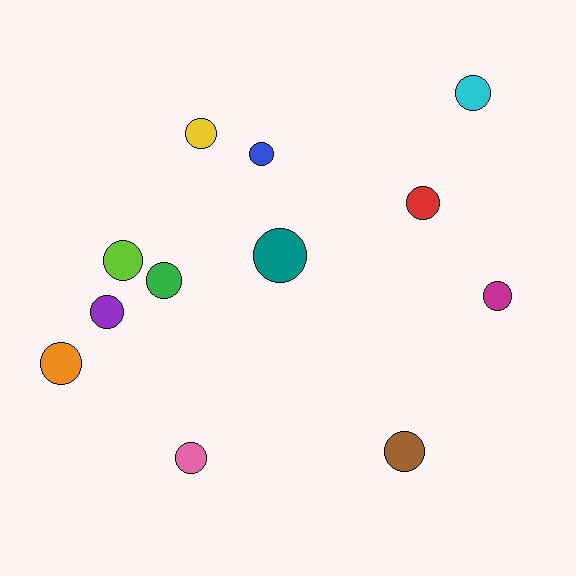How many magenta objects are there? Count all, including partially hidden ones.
There is 1 magenta object.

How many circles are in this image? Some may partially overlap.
There are 12 circles.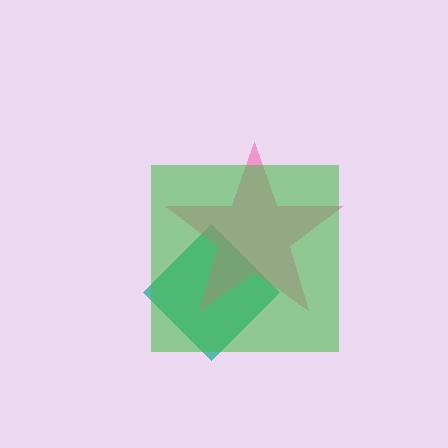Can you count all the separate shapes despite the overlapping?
Yes, there are 3 separate shapes.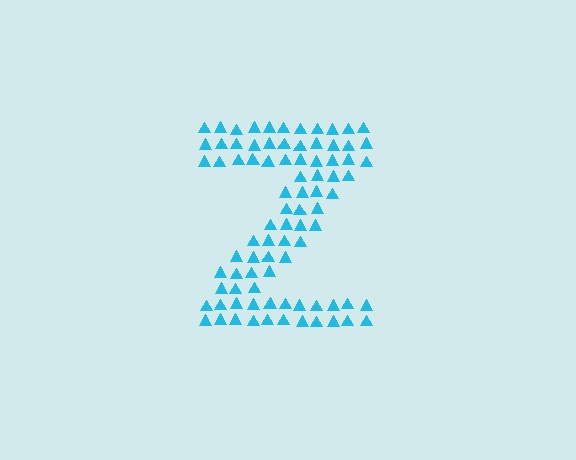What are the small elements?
The small elements are triangles.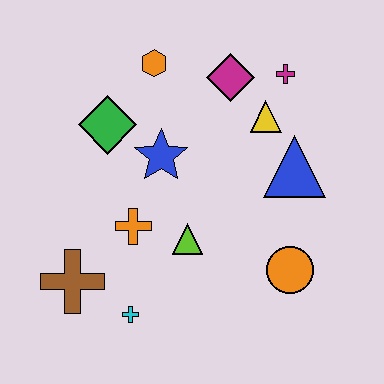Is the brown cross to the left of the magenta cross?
Yes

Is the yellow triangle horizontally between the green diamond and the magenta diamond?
No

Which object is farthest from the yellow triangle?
The brown cross is farthest from the yellow triangle.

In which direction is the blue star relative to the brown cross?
The blue star is above the brown cross.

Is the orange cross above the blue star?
No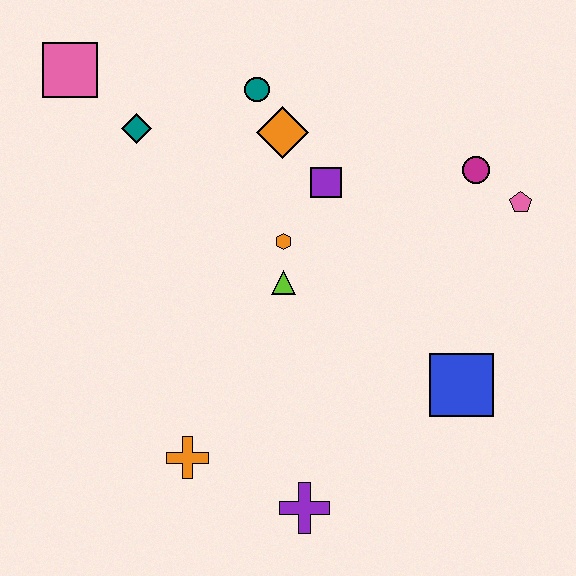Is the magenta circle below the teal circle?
Yes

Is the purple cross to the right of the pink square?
Yes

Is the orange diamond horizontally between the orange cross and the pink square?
No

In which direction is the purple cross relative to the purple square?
The purple cross is below the purple square.